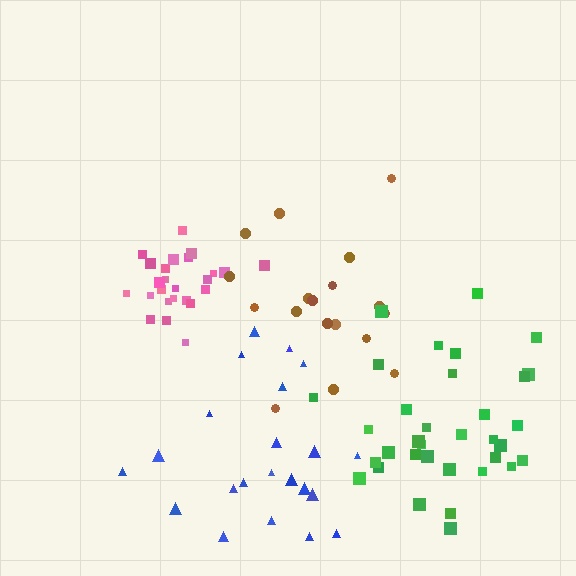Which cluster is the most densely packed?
Pink.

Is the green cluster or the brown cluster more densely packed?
Green.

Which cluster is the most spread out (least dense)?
Brown.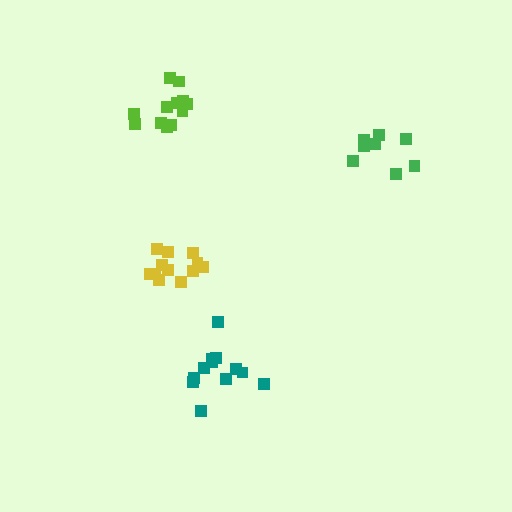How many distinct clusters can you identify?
There are 4 distinct clusters.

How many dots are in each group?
Group 1: 12 dots, Group 2: 12 dots, Group 3: 12 dots, Group 4: 8 dots (44 total).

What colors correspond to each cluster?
The clusters are colored: lime, yellow, teal, green.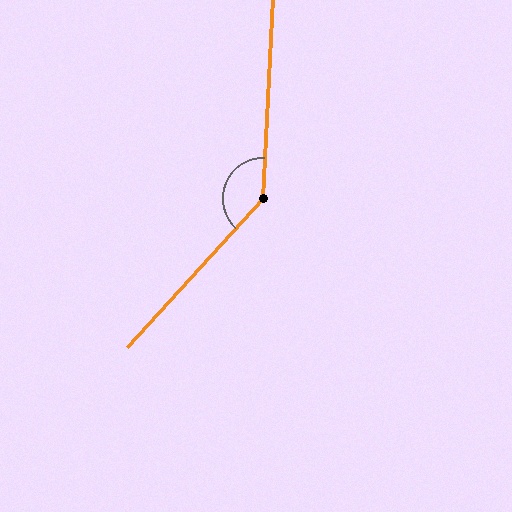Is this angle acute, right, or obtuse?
It is obtuse.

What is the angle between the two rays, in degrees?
Approximately 141 degrees.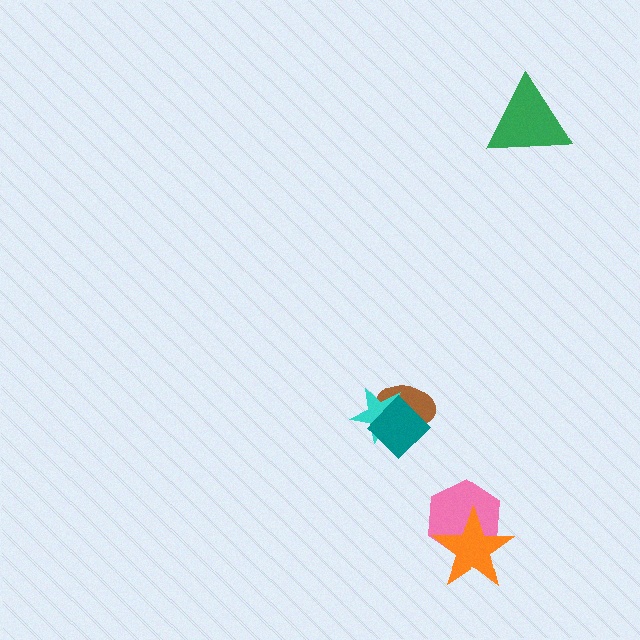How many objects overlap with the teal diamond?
2 objects overlap with the teal diamond.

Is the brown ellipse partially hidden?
Yes, it is partially covered by another shape.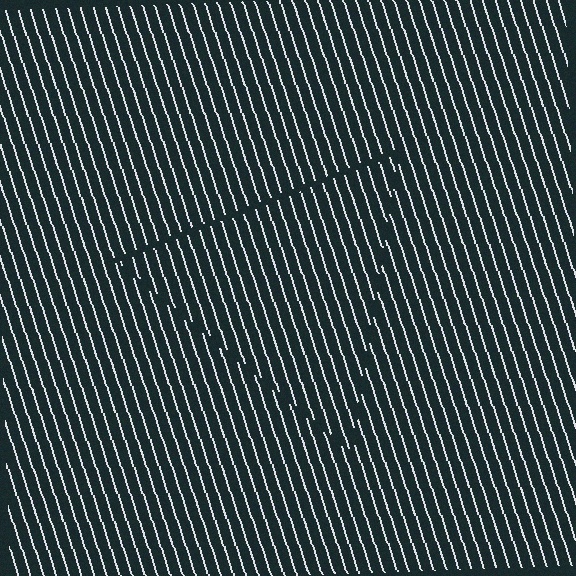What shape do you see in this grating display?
An illusory triangle. The interior of the shape contains the same grating, shifted by half a period — the contour is defined by the phase discontinuity where line-ends from the inner and outer gratings abut.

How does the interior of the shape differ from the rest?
The interior of the shape contains the same grating, shifted by half a period — the contour is defined by the phase discontinuity where line-ends from the inner and outer gratings abut.